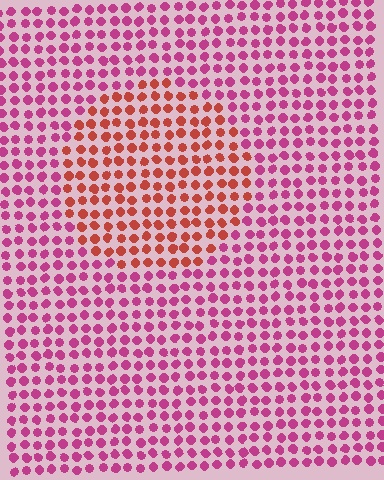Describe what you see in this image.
The image is filled with small magenta elements in a uniform arrangement. A circle-shaped region is visible where the elements are tinted to a slightly different hue, forming a subtle color boundary.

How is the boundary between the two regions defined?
The boundary is defined purely by a slight shift in hue (about 40 degrees). Spacing, size, and orientation are identical on both sides.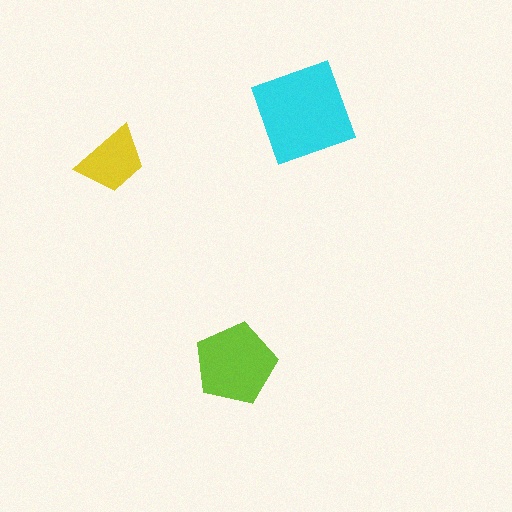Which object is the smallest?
The yellow trapezoid.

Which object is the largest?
The cyan diamond.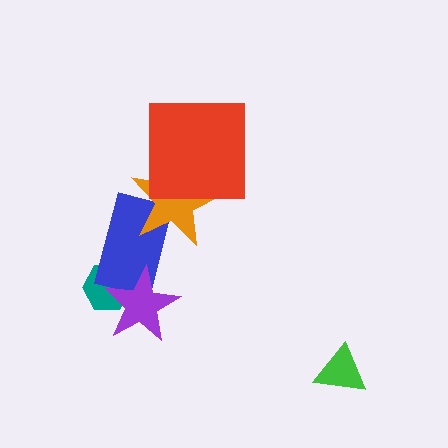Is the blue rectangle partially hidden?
Yes, it is partially covered by another shape.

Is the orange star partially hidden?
Yes, it is partially covered by another shape.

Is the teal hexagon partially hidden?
Yes, it is partially covered by another shape.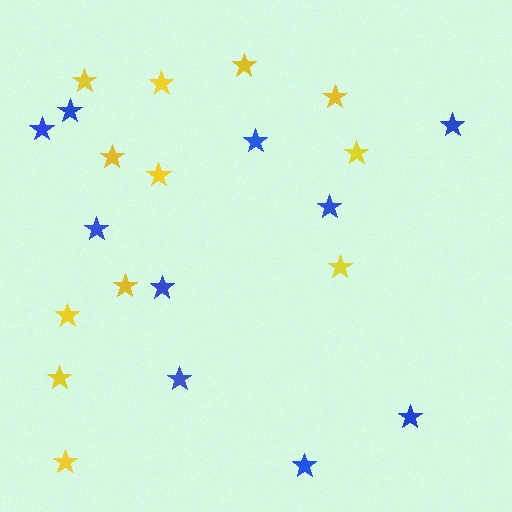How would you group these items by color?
There are 2 groups: one group of yellow stars (12) and one group of blue stars (10).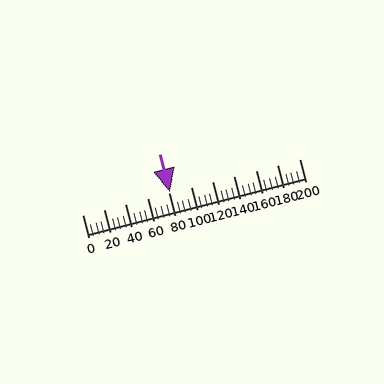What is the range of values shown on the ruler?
The ruler shows values from 0 to 200.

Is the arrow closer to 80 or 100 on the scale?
The arrow is closer to 80.